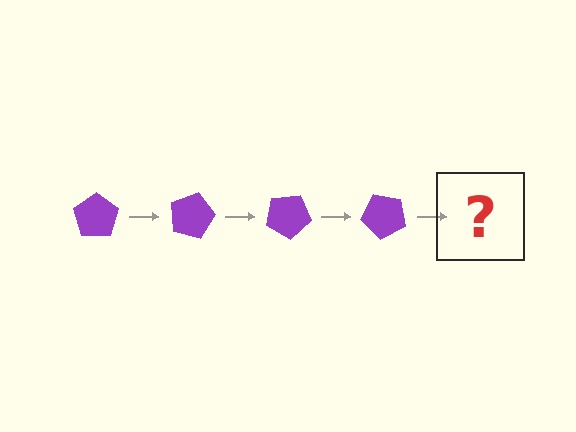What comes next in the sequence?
The next element should be a purple pentagon rotated 60 degrees.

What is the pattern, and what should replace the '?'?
The pattern is that the pentagon rotates 15 degrees each step. The '?' should be a purple pentagon rotated 60 degrees.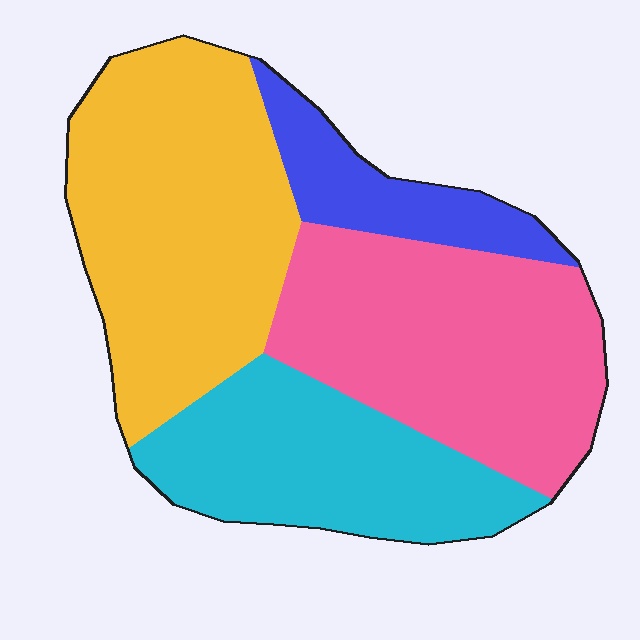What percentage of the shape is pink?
Pink covers 32% of the shape.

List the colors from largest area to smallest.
From largest to smallest: yellow, pink, cyan, blue.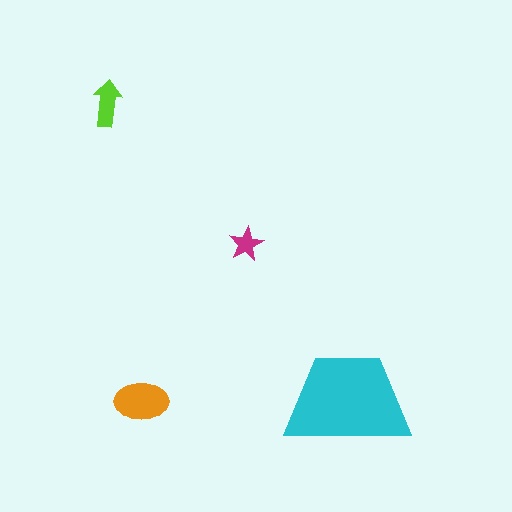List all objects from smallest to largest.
The magenta star, the lime arrow, the orange ellipse, the cyan trapezoid.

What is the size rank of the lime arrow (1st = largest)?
3rd.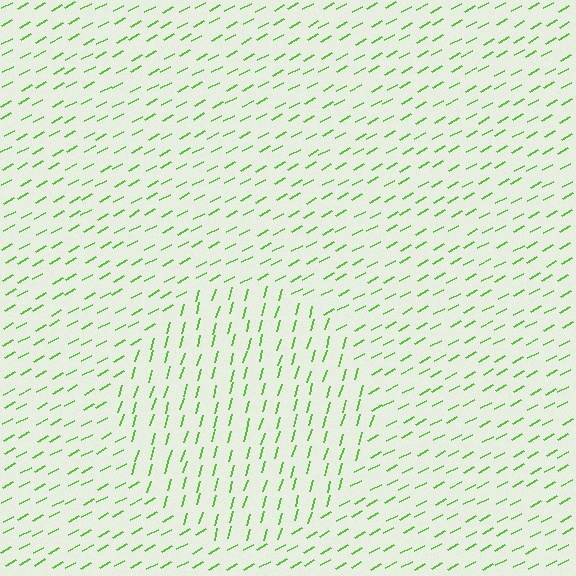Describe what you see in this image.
The image is filled with small lime line segments. A circle region in the image has lines oriented differently from the surrounding lines, creating a visible texture boundary.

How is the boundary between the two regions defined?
The boundary is defined purely by a change in line orientation (approximately 45 degrees difference). All lines are the same color and thickness.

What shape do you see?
I see a circle.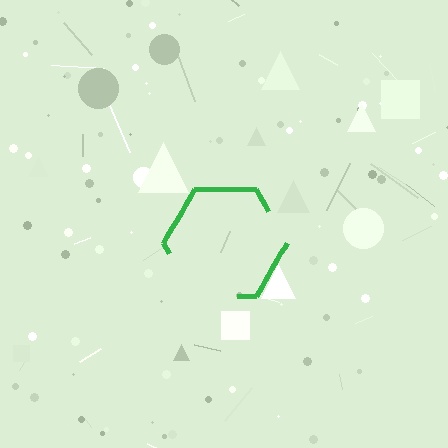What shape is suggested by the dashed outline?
The dashed outline suggests a hexagon.